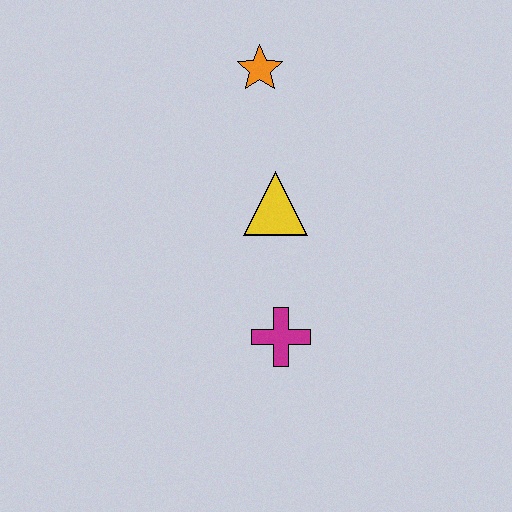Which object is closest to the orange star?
The yellow triangle is closest to the orange star.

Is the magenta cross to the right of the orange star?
Yes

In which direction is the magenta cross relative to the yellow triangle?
The magenta cross is below the yellow triangle.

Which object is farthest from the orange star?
The magenta cross is farthest from the orange star.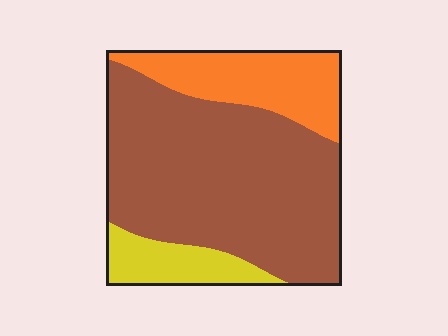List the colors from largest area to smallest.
From largest to smallest: brown, orange, yellow.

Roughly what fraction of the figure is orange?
Orange covers about 20% of the figure.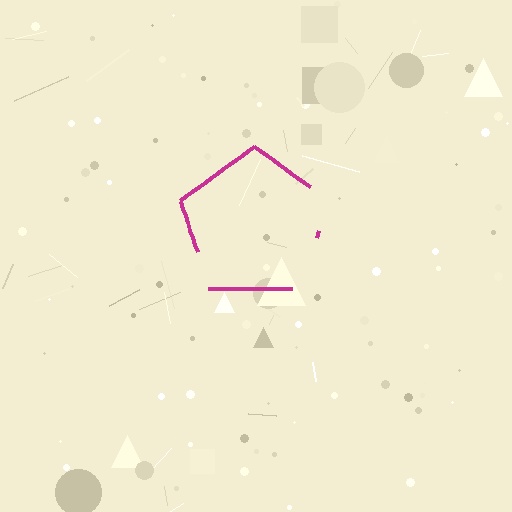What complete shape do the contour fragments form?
The contour fragments form a pentagon.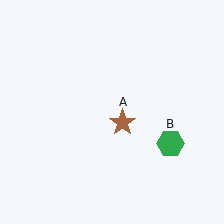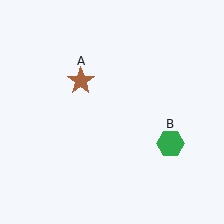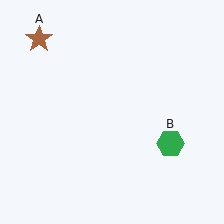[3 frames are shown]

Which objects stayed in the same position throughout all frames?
Green hexagon (object B) remained stationary.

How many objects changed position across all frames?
1 object changed position: brown star (object A).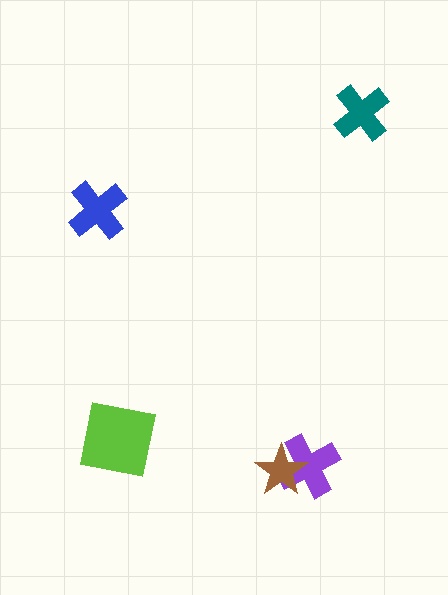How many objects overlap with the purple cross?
1 object overlaps with the purple cross.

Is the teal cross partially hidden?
No, no other shape covers it.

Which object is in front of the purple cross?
The brown star is in front of the purple cross.